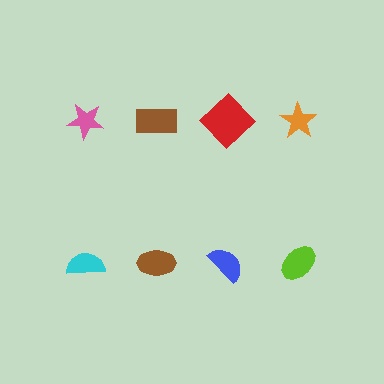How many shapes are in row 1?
4 shapes.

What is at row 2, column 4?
A lime ellipse.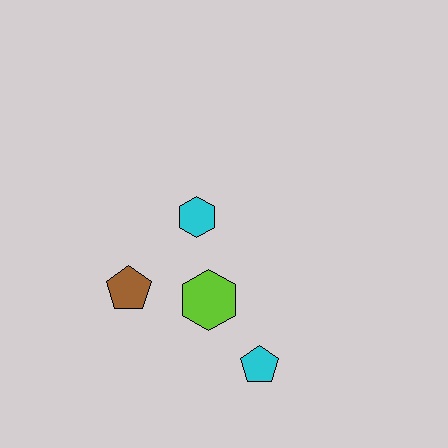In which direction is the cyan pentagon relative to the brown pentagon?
The cyan pentagon is to the right of the brown pentagon.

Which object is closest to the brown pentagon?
The lime hexagon is closest to the brown pentagon.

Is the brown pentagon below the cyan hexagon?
Yes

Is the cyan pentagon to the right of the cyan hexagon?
Yes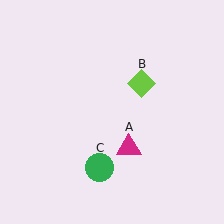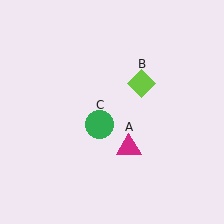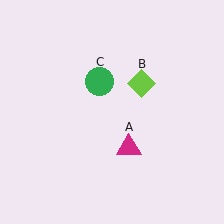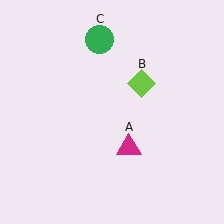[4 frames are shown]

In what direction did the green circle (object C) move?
The green circle (object C) moved up.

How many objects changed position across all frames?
1 object changed position: green circle (object C).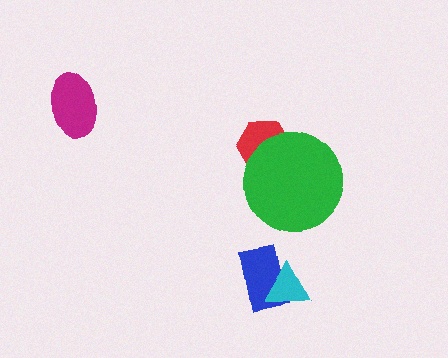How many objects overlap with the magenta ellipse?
0 objects overlap with the magenta ellipse.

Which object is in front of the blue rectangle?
The cyan triangle is in front of the blue rectangle.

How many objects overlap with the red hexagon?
1 object overlaps with the red hexagon.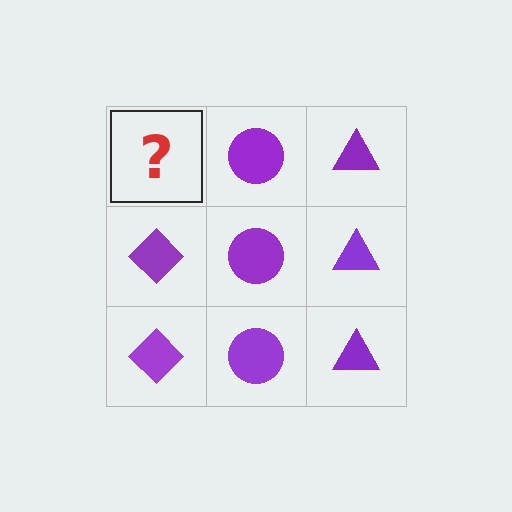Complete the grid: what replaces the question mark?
The question mark should be replaced with a purple diamond.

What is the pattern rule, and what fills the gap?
The rule is that each column has a consistent shape. The gap should be filled with a purple diamond.